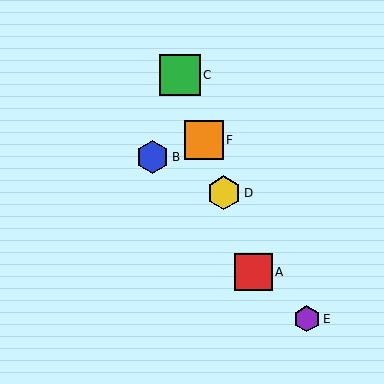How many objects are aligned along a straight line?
4 objects (A, C, D, F) are aligned along a straight line.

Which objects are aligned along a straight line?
Objects A, C, D, F are aligned along a straight line.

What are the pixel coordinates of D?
Object D is at (224, 193).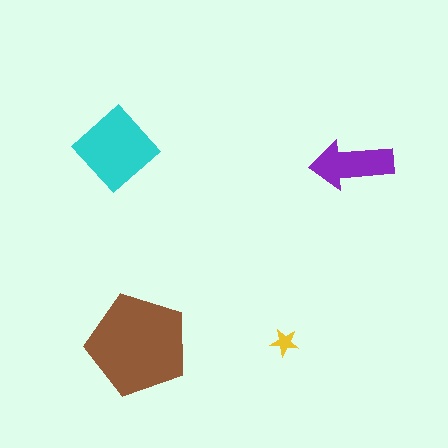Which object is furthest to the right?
The purple arrow is rightmost.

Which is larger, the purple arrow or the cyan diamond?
The cyan diamond.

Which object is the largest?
The brown pentagon.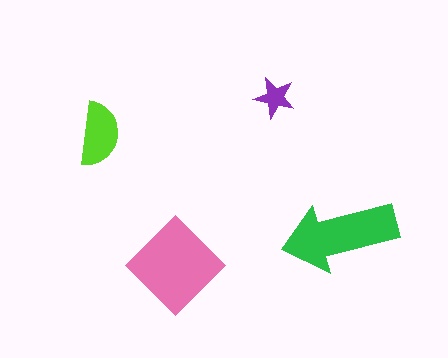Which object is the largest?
The pink diamond.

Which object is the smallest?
The purple star.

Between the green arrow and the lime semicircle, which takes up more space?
The green arrow.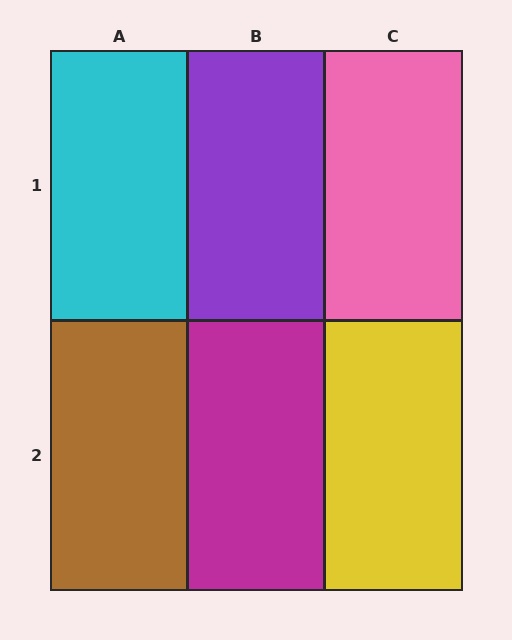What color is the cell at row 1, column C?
Pink.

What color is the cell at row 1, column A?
Cyan.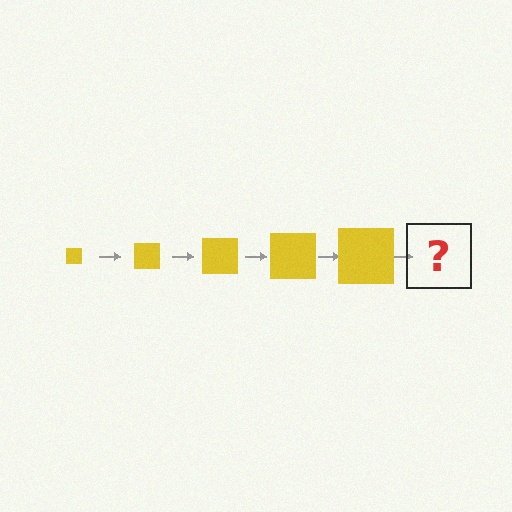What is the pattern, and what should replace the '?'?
The pattern is that the square gets progressively larger each step. The '?' should be a yellow square, larger than the previous one.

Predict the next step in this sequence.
The next step is a yellow square, larger than the previous one.